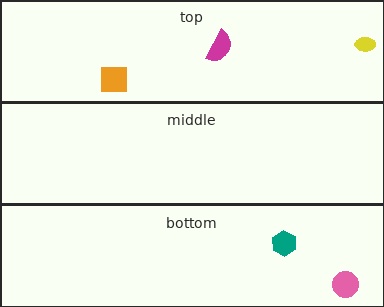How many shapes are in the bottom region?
2.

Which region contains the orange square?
The top region.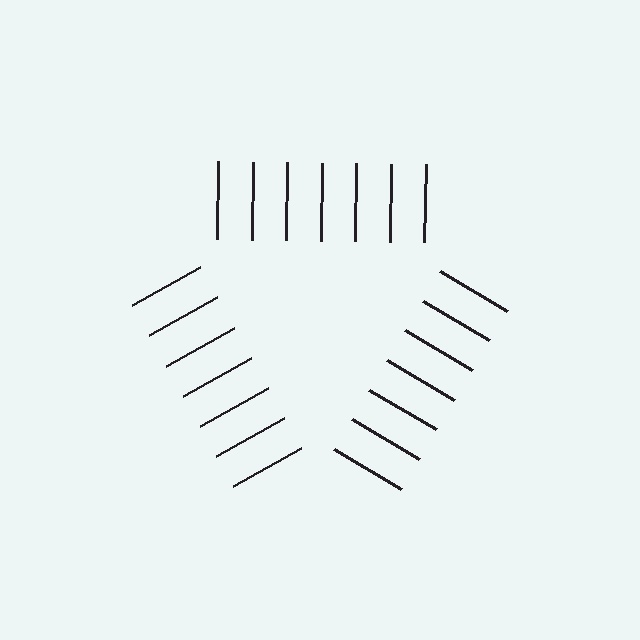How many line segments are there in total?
21 — 7 along each of the 3 edges.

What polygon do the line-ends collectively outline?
An illusory triangle — the line segments terminate on its edges but no continuous stroke is drawn.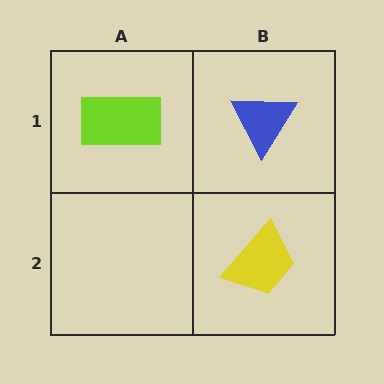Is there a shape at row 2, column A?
No, that cell is empty.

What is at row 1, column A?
A lime rectangle.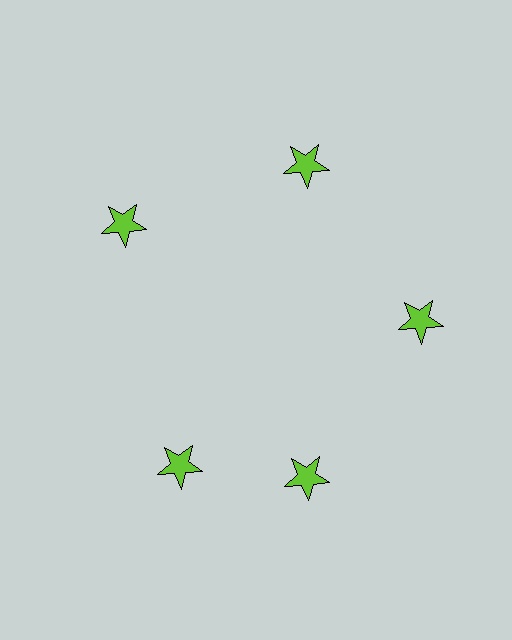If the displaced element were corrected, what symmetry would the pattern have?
It would have 5-fold rotational symmetry — the pattern would map onto itself every 72 degrees.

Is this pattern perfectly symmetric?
No. The 5 lime stars are arranged in a ring, but one element near the 8 o'clock position is rotated out of alignment along the ring, breaking the 5-fold rotational symmetry.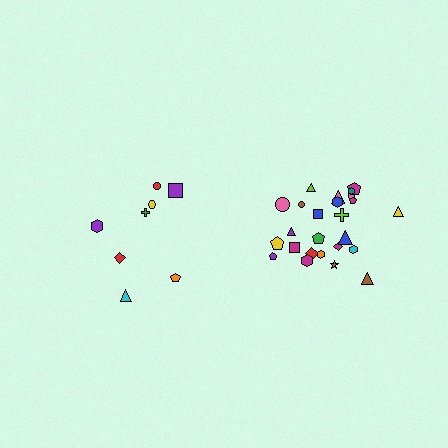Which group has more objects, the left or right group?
The right group.